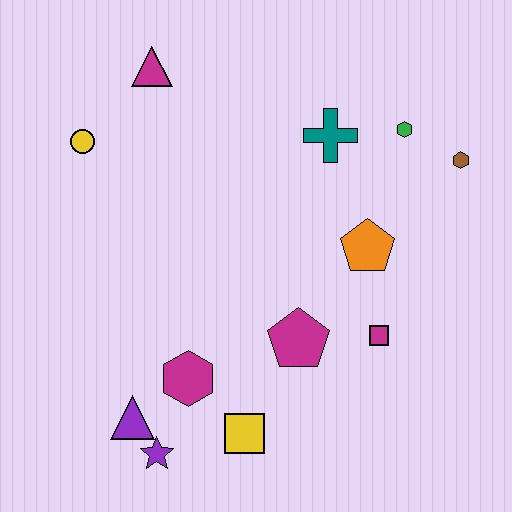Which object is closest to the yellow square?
The magenta hexagon is closest to the yellow square.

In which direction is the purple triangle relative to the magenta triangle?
The purple triangle is below the magenta triangle.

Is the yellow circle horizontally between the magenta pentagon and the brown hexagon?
No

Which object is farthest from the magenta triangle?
The purple star is farthest from the magenta triangle.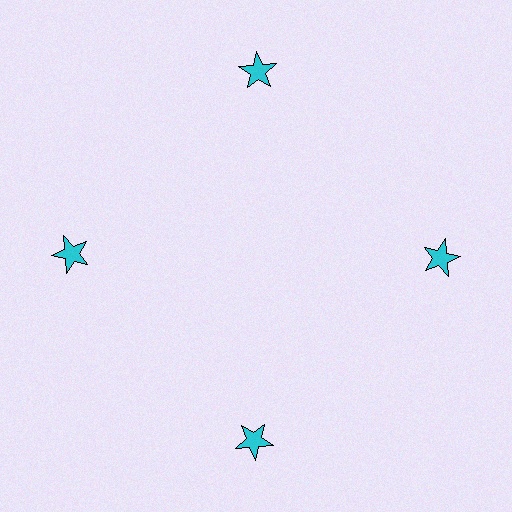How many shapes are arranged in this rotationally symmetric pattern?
There are 4 shapes, arranged in 4 groups of 1.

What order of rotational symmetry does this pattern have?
This pattern has 4-fold rotational symmetry.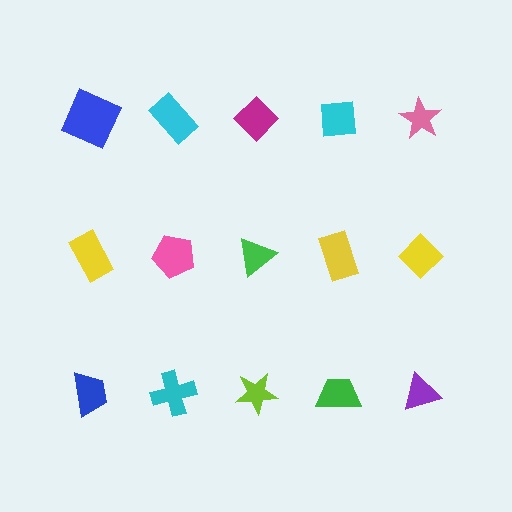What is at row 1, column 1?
A blue square.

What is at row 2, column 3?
A green triangle.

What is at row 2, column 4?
A yellow rectangle.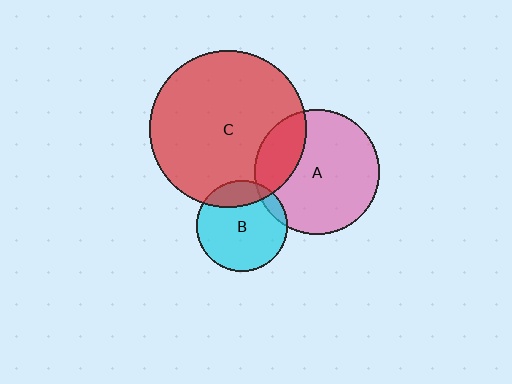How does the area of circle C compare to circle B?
Approximately 3.0 times.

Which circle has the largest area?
Circle C (red).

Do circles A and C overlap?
Yes.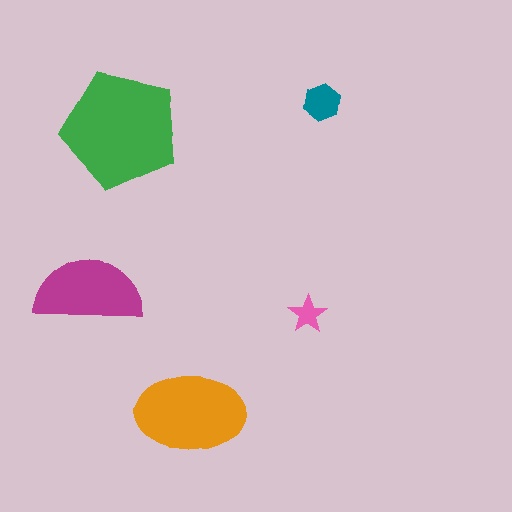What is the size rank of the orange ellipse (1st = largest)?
2nd.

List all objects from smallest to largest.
The pink star, the teal hexagon, the magenta semicircle, the orange ellipse, the green pentagon.